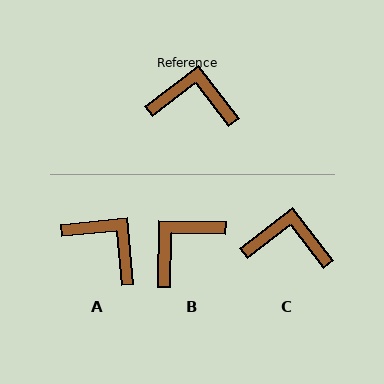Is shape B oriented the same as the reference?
No, it is off by about 52 degrees.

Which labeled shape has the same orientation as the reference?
C.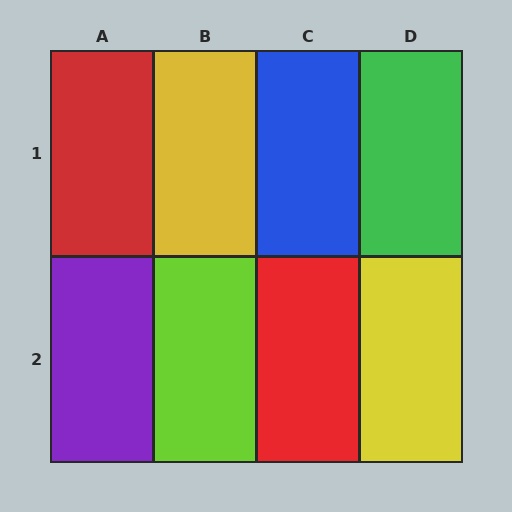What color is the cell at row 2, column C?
Red.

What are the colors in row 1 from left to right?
Red, yellow, blue, green.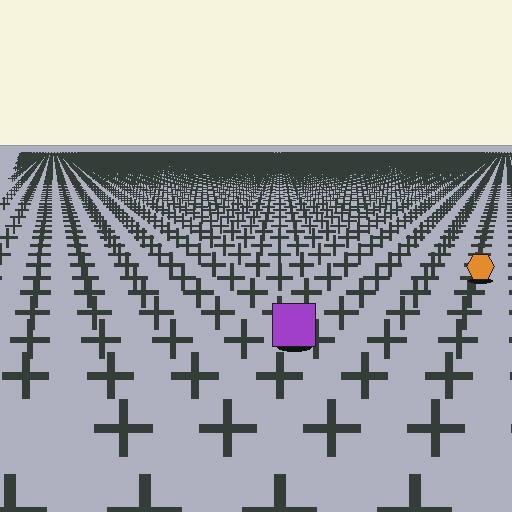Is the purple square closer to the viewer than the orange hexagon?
Yes. The purple square is closer — you can tell from the texture gradient: the ground texture is coarser near it.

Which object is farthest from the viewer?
The orange hexagon is farthest from the viewer. It appears smaller and the ground texture around it is denser.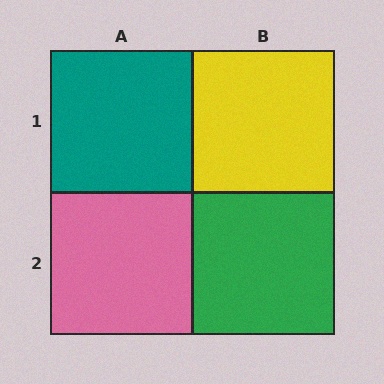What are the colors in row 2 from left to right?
Pink, green.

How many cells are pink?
1 cell is pink.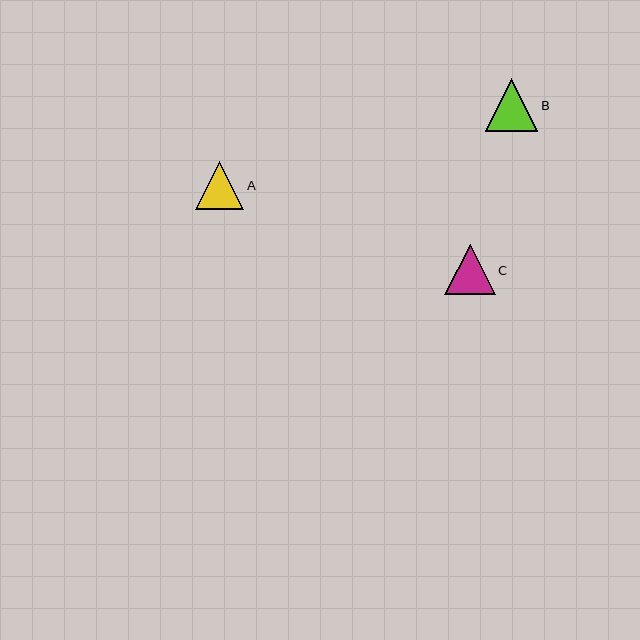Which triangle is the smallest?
Triangle A is the smallest with a size of approximately 48 pixels.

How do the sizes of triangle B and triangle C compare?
Triangle B and triangle C are approximately the same size.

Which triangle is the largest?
Triangle B is the largest with a size of approximately 52 pixels.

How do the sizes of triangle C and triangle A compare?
Triangle C and triangle A are approximately the same size.